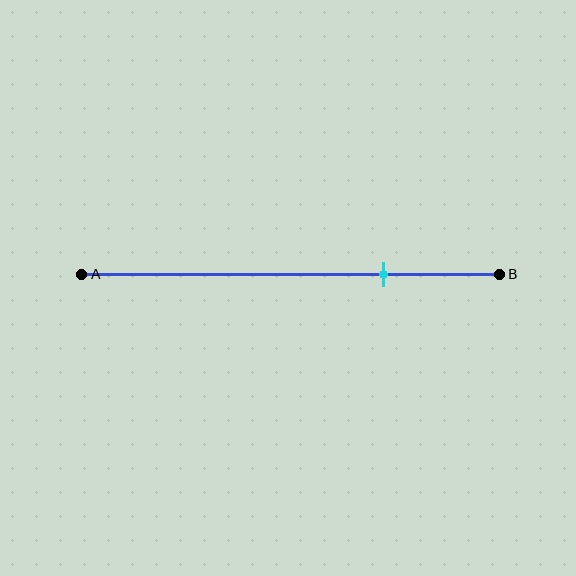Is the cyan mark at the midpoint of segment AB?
No, the mark is at about 70% from A, not at the 50% midpoint.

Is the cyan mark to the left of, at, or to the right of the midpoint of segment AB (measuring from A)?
The cyan mark is to the right of the midpoint of segment AB.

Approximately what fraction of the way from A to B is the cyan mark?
The cyan mark is approximately 70% of the way from A to B.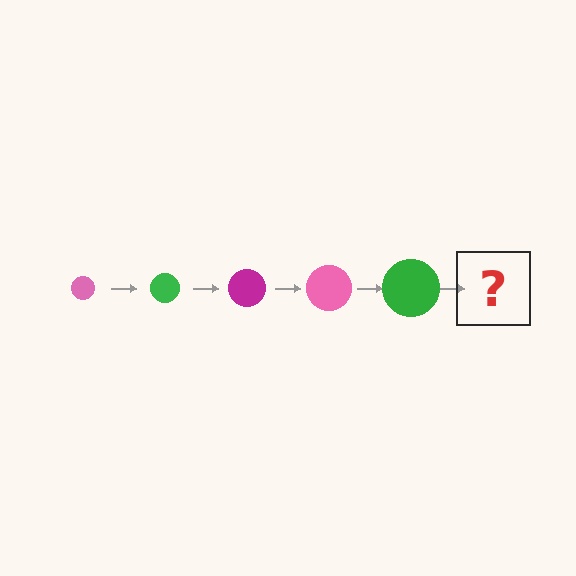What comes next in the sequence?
The next element should be a magenta circle, larger than the previous one.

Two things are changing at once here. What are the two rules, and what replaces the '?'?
The two rules are that the circle grows larger each step and the color cycles through pink, green, and magenta. The '?' should be a magenta circle, larger than the previous one.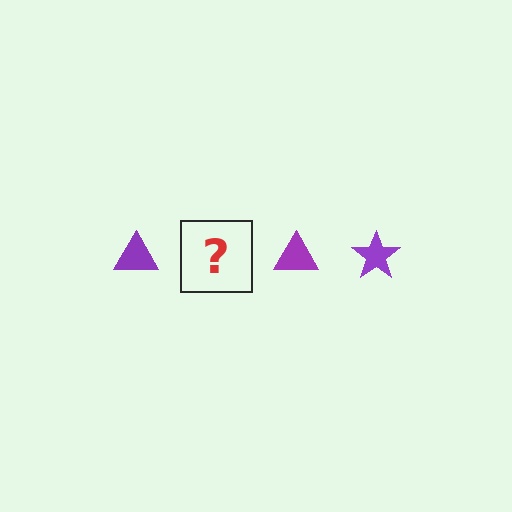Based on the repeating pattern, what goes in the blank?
The blank should be a purple star.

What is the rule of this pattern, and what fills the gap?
The rule is that the pattern cycles through triangle, star shapes in purple. The gap should be filled with a purple star.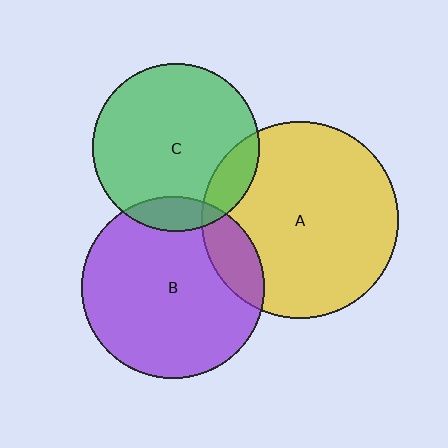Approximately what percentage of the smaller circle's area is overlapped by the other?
Approximately 15%.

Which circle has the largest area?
Circle A (yellow).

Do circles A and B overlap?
Yes.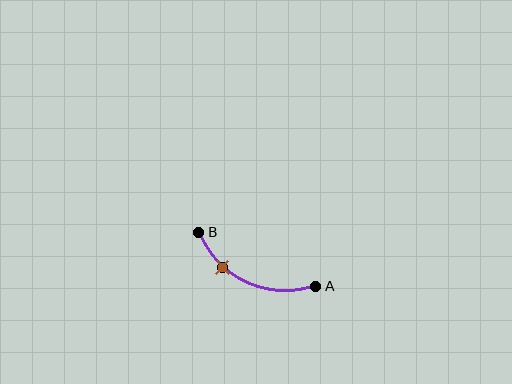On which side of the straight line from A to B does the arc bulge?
The arc bulges below the straight line connecting A and B.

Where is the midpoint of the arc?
The arc midpoint is the point on the curve farthest from the straight line joining A and B. It sits below that line.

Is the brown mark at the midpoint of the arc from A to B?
No. The brown mark lies on the arc but is closer to endpoint B. The arc midpoint would be at the point on the curve equidistant along the arc from both A and B.